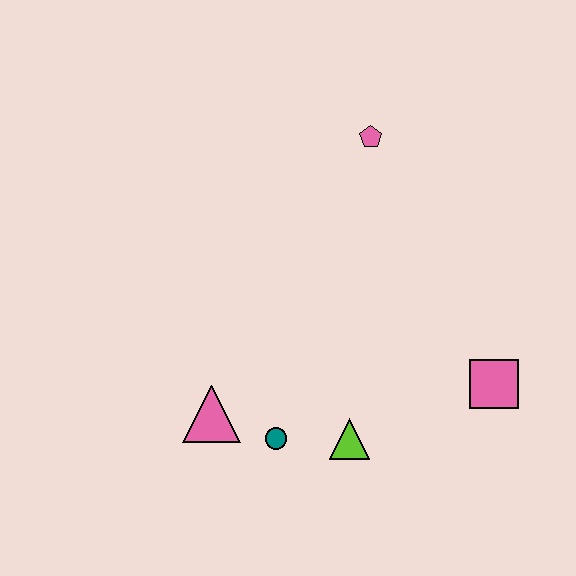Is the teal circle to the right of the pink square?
No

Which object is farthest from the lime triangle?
The pink pentagon is farthest from the lime triangle.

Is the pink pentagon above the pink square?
Yes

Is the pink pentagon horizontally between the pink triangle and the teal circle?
No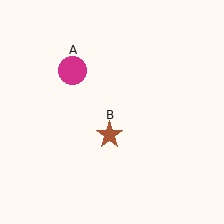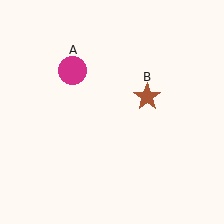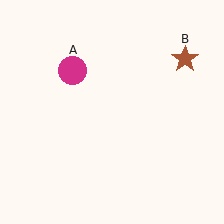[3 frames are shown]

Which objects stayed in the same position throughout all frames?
Magenta circle (object A) remained stationary.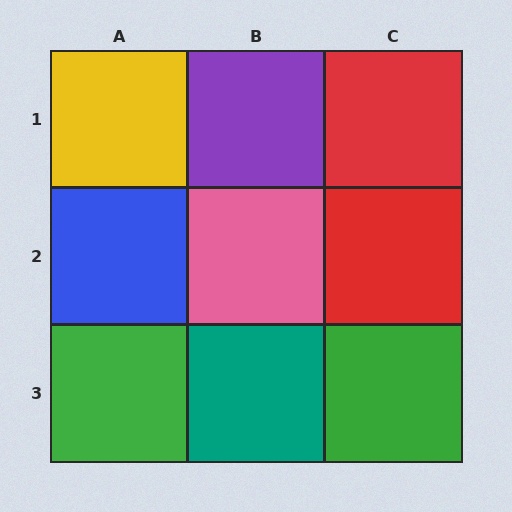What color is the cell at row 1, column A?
Yellow.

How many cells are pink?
1 cell is pink.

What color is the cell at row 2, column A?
Blue.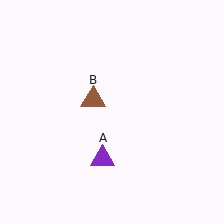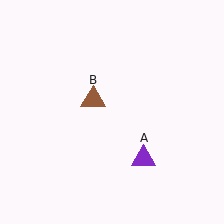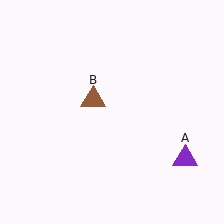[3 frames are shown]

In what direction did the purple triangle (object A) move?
The purple triangle (object A) moved right.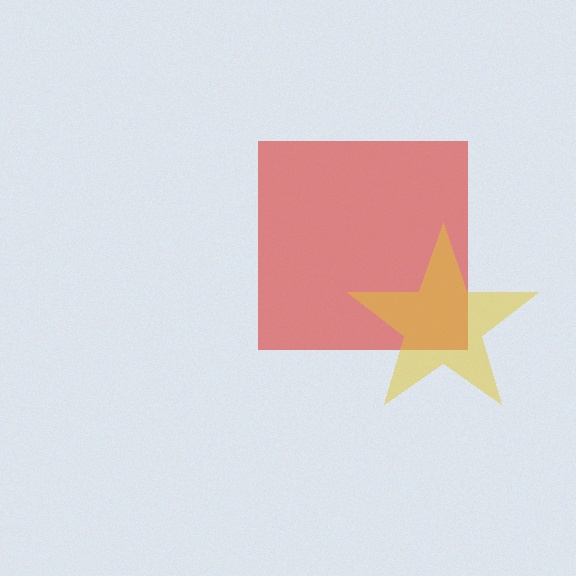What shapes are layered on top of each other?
The layered shapes are: a red square, a yellow star.